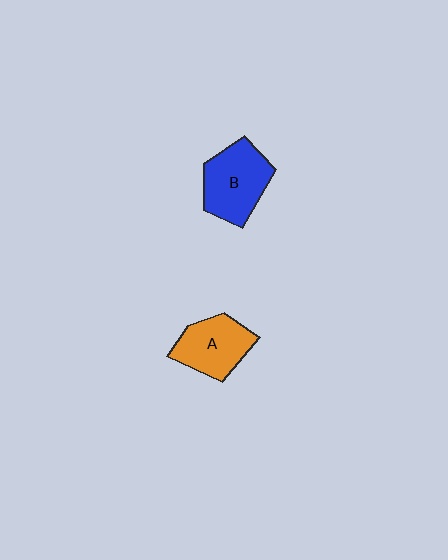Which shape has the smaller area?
Shape A (orange).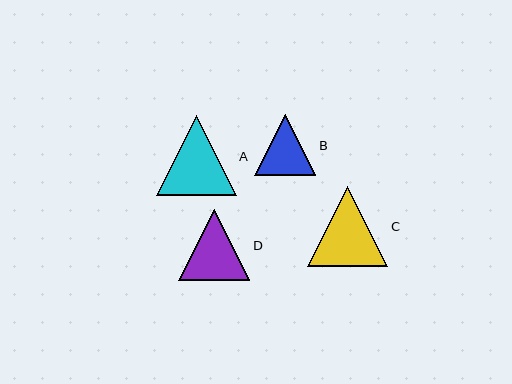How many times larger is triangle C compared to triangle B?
Triangle C is approximately 1.3 times the size of triangle B.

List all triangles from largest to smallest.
From largest to smallest: C, A, D, B.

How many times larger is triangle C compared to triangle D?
Triangle C is approximately 1.1 times the size of triangle D.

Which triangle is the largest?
Triangle C is the largest with a size of approximately 80 pixels.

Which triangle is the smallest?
Triangle B is the smallest with a size of approximately 61 pixels.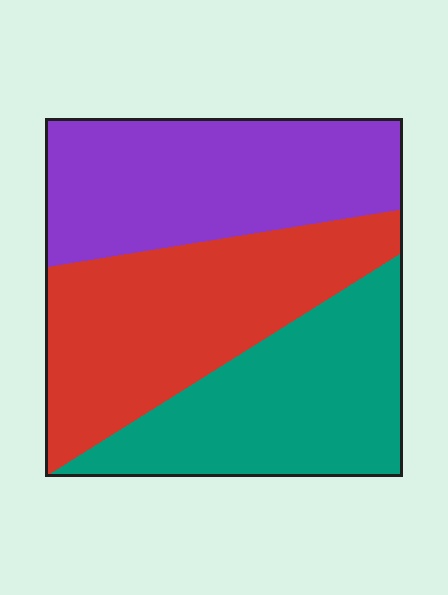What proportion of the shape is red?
Red covers about 35% of the shape.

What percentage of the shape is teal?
Teal takes up about one third (1/3) of the shape.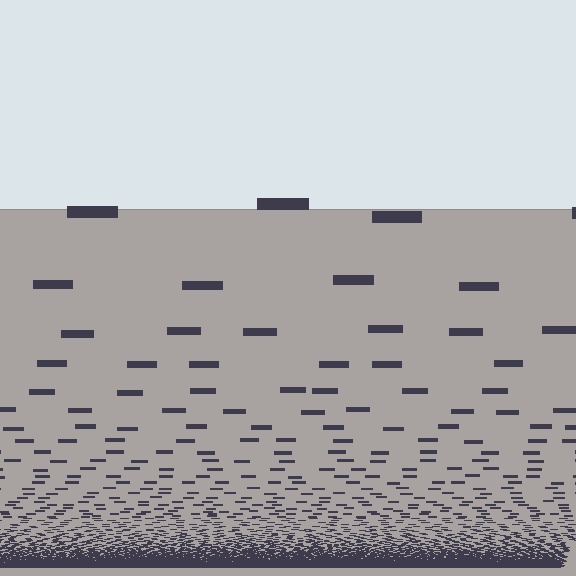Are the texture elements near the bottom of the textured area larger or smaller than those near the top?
Smaller. The gradient is inverted — elements near the bottom are smaller and denser.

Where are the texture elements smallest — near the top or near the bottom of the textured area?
Near the bottom.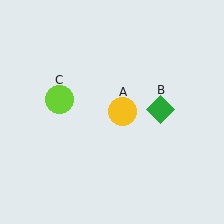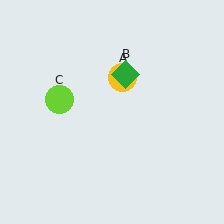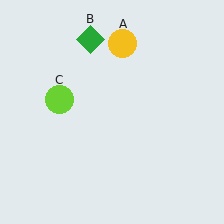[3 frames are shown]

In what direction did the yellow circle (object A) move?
The yellow circle (object A) moved up.